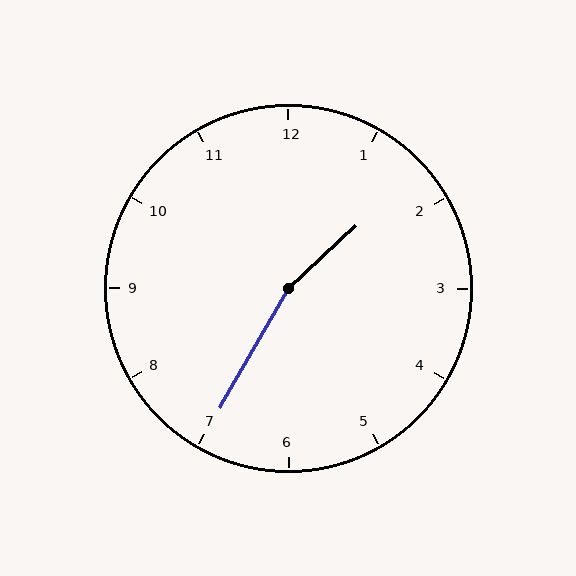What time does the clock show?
1:35.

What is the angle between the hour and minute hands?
Approximately 162 degrees.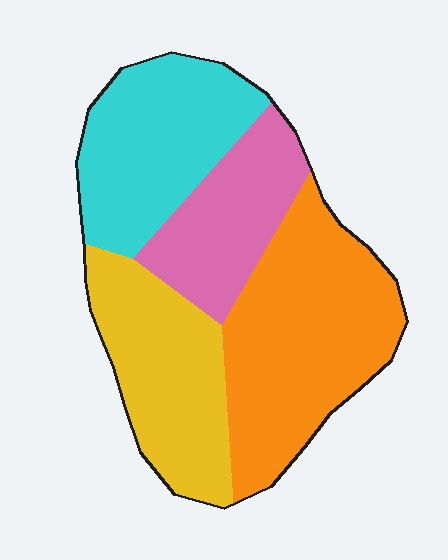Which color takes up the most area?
Orange, at roughly 35%.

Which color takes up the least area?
Pink, at roughly 20%.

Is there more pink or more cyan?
Cyan.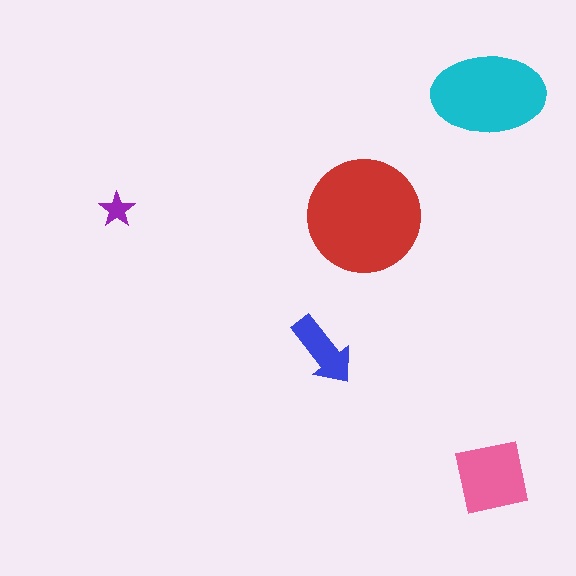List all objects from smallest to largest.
The purple star, the blue arrow, the pink square, the cyan ellipse, the red circle.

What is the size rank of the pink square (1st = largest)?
3rd.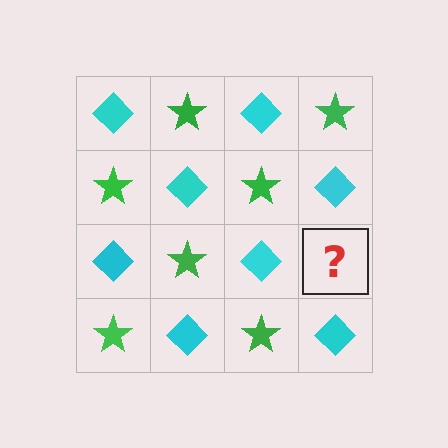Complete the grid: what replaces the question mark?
The question mark should be replaced with a green star.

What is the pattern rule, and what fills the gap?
The rule is that it alternates cyan diamond and green star in a checkerboard pattern. The gap should be filled with a green star.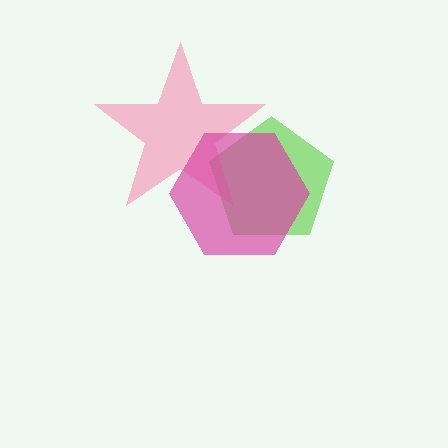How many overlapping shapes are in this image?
There are 3 overlapping shapes in the image.